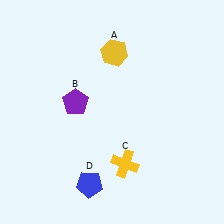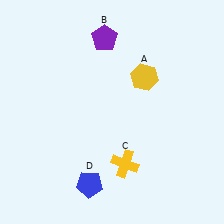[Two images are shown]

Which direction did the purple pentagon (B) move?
The purple pentagon (B) moved up.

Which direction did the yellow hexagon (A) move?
The yellow hexagon (A) moved right.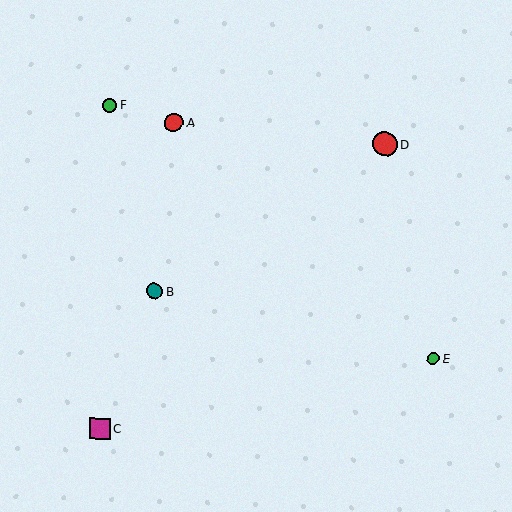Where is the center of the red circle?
The center of the red circle is at (385, 144).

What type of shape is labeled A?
Shape A is a red circle.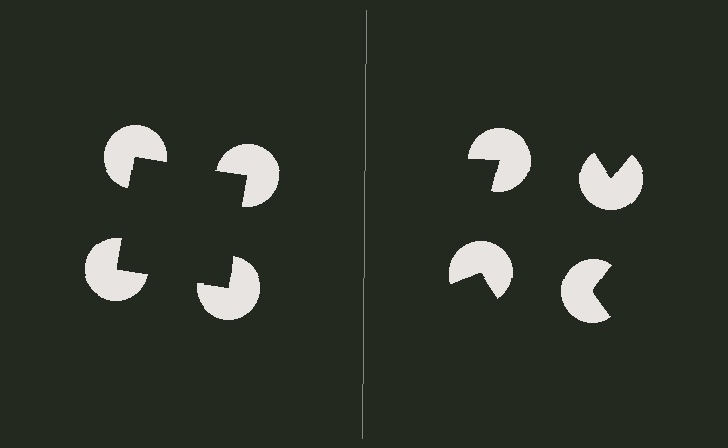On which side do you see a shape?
An illusory square appears on the left side. On the right side the wedge cuts are rotated, so no coherent shape forms.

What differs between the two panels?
The pac-man discs are positioned identically on both sides; only the wedge orientations differ. On the left they align to a square; on the right they are misaligned.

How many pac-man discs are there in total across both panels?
8 — 4 on each side.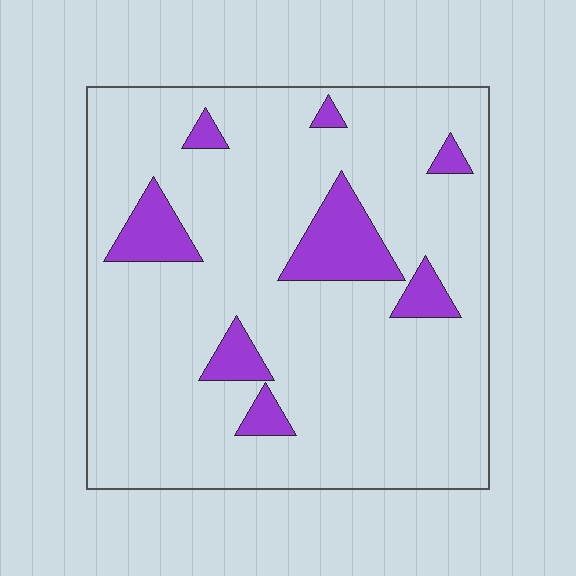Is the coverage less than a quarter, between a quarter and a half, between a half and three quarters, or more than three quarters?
Less than a quarter.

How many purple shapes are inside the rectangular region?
8.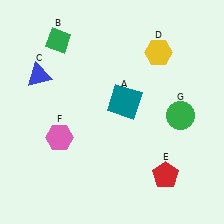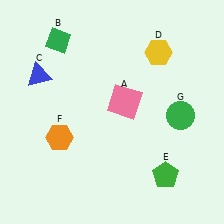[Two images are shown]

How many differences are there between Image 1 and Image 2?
There are 3 differences between the two images.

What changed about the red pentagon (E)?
In Image 1, E is red. In Image 2, it changed to green.